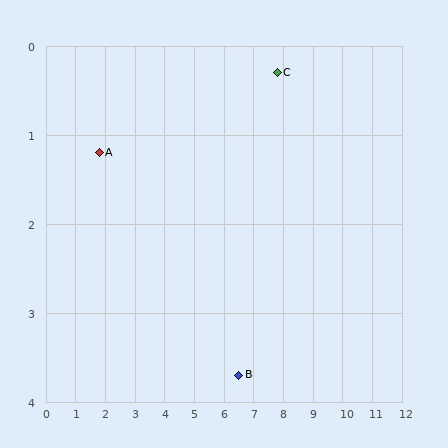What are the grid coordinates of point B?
Point B is at approximately (6.5, 3.7).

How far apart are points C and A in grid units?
Points C and A are about 6.1 grid units apart.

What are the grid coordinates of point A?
Point A is at approximately (1.8, 1.2).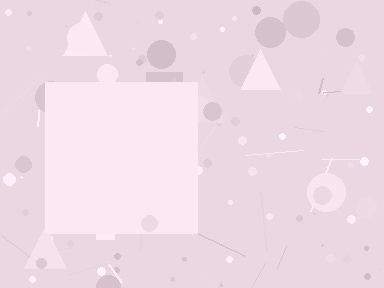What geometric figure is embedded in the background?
A square is embedded in the background.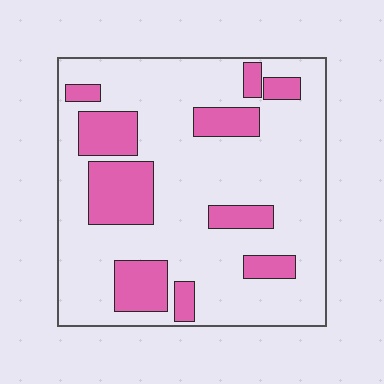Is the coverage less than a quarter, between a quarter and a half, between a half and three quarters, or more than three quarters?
Less than a quarter.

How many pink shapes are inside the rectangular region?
10.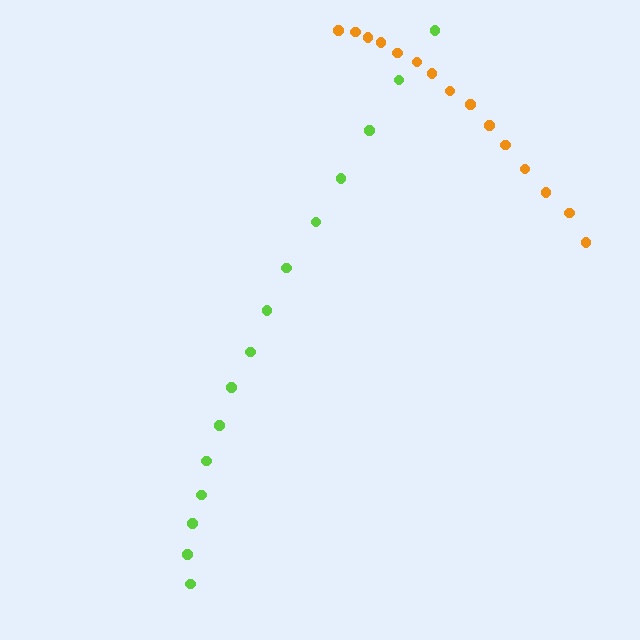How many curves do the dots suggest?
There are 2 distinct paths.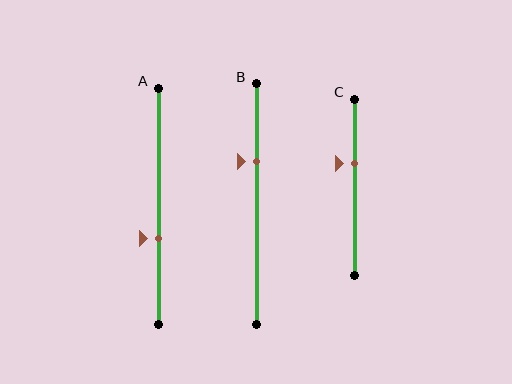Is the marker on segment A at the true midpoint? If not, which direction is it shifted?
No, the marker on segment A is shifted downward by about 14% of the segment length.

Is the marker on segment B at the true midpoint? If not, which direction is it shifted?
No, the marker on segment B is shifted upward by about 18% of the segment length.